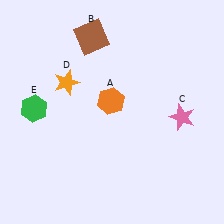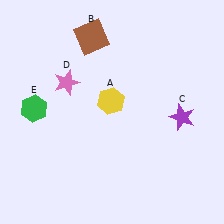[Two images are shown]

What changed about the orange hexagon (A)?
In Image 1, A is orange. In Image 2, it changed to yellow.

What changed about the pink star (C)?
In Image 1, C is pink. In Image 2, it changed to purple.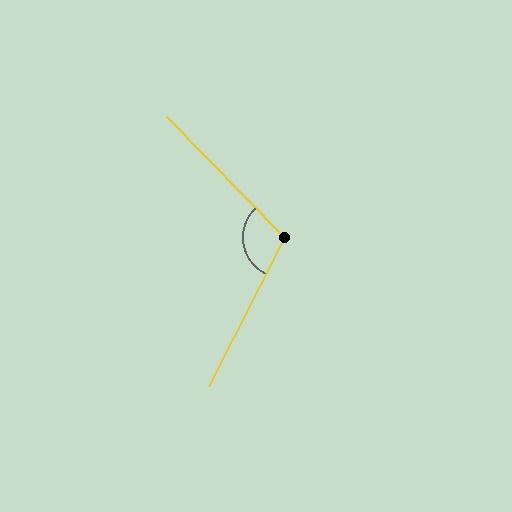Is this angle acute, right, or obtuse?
It is obtuse.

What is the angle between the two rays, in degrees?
Approximately 109 degrees.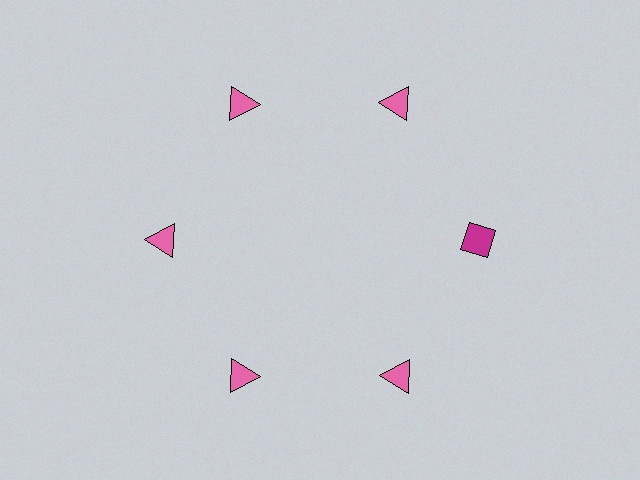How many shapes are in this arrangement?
There are 6 shapes arranged in a ring pattern.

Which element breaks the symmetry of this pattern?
The magenta diamond at roughly the 3 o'clock position breaks the symmetry. All other shapes are pink triangles.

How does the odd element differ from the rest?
It differs in both color (magenta instead of pink) and shape (diamond instead of triangle).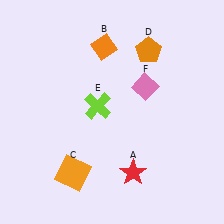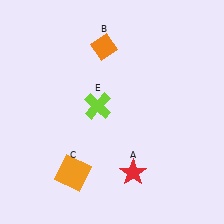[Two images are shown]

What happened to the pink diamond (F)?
The pink diamond (F) was removed in Image 2. It was in the top-right area of Image 1.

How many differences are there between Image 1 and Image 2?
There are 2 differences between the two images.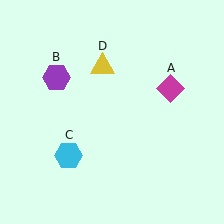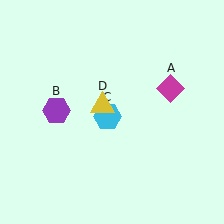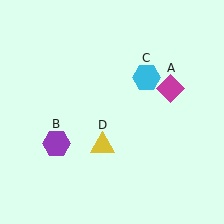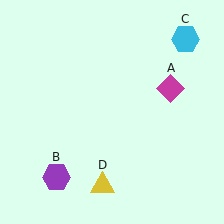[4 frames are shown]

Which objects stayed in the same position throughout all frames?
Magenta diamond (object A) remained stationary.